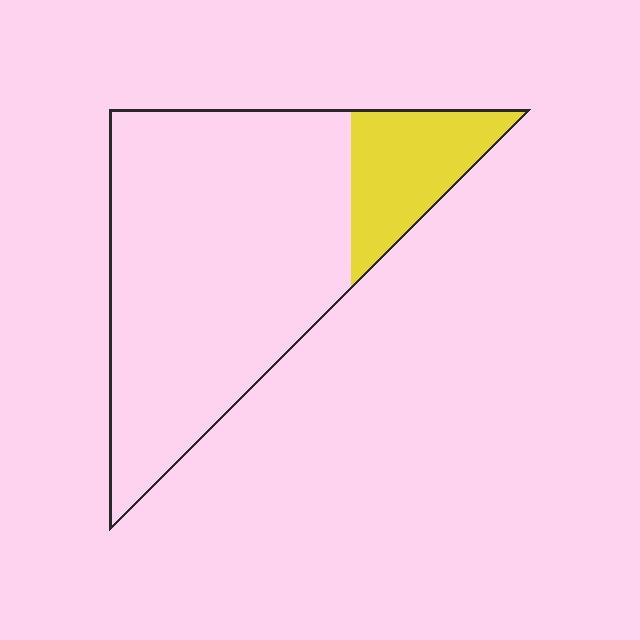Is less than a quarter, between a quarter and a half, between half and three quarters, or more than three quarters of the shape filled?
Less than a quarter.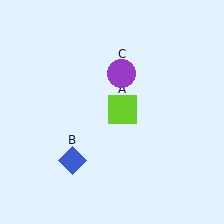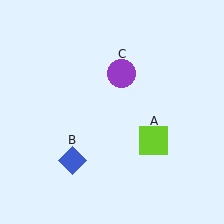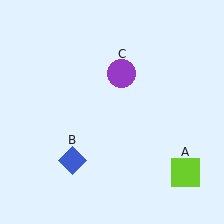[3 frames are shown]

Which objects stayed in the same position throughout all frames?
Blue diamond (object B) and purple circle (object C) remained stationary.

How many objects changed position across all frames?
1 object changed position: lime square (object A).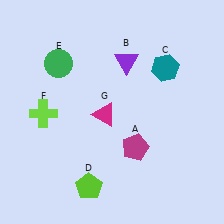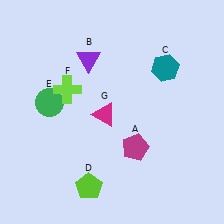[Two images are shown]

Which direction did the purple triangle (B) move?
The purple triangle (B) moved left.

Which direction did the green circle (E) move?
The green circle (E) moved down.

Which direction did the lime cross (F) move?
The lime cross (F) moved up.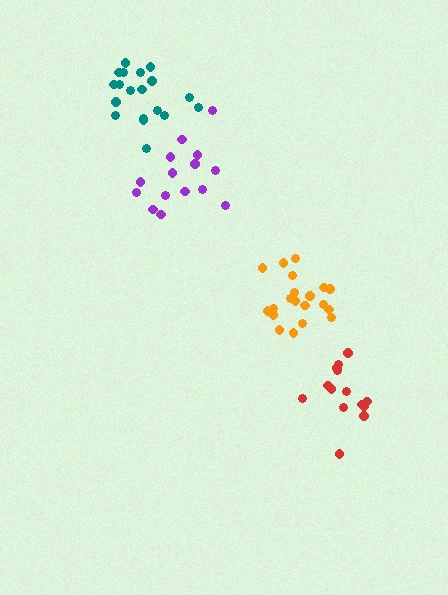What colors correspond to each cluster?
The clusters are colored: purple, orange, red, teal.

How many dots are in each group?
Group 1: 15 dots, Group 2: 20 dots, Group 3: 14 dots, Group 4: 19 dots (68 total).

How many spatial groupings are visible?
There are 4 spatial groupings.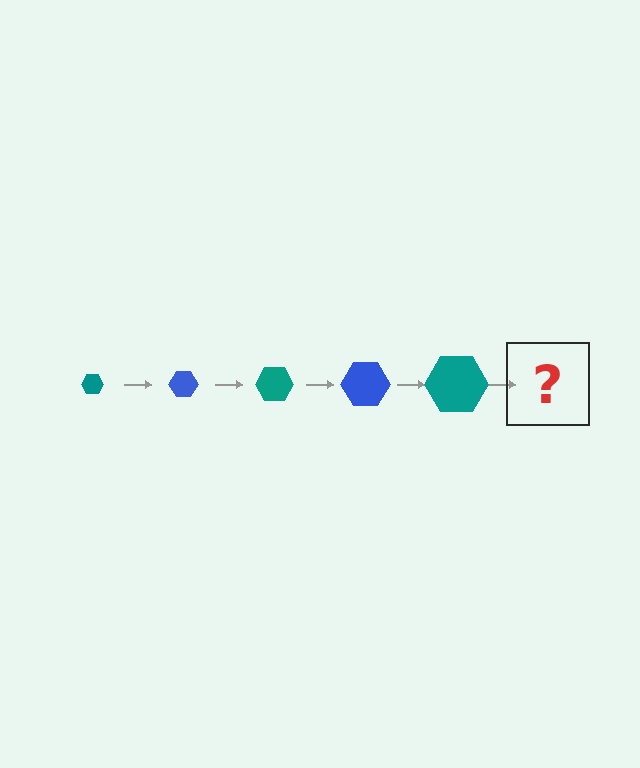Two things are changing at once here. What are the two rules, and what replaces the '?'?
The two rules are that the hexagon grows larger each step and the color cycles through teal and blue. The '?' should be a blue hexagon, larger than the previous one.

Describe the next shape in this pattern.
It should be a blue hexagon, larger than the previous one.